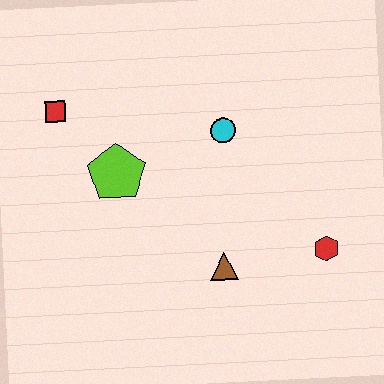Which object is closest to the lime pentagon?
The red square is closest to the lime pentagon.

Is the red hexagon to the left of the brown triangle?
No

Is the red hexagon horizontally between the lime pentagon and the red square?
No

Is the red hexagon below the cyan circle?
Yes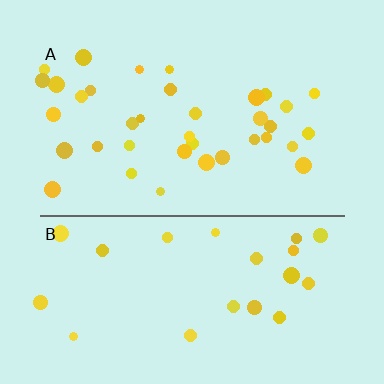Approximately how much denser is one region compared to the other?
Approximately 1.6× — region A over region B.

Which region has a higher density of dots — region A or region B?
A (the top).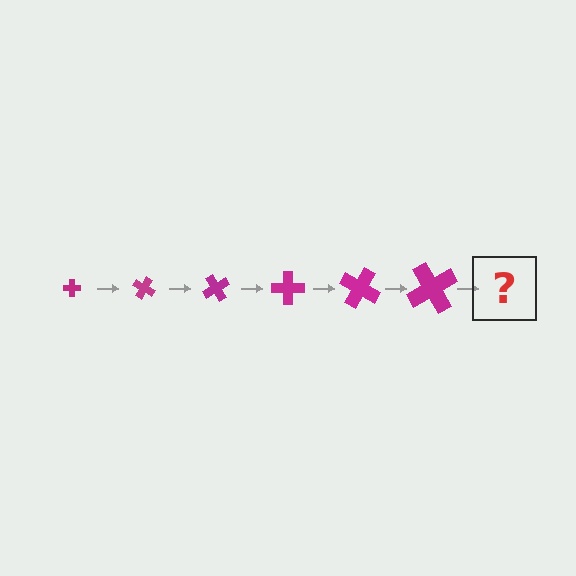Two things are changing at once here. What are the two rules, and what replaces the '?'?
The two rules are that the cross grows larger each step and it rotates 30 degrees each step. The '?' should be a cross, larger than the previous one and rotated 180 degrees from the start.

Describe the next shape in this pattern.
It should be a cross, larger than the previous one and rotated 180 degrees from the start.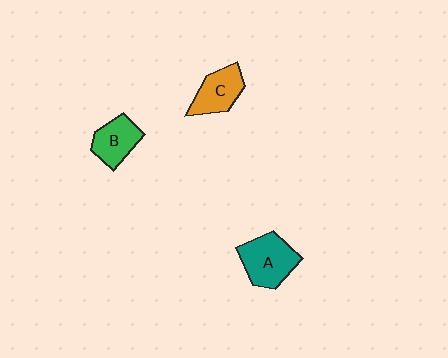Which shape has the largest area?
Shape A (teal).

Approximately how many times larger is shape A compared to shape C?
Approximately 1.3 times.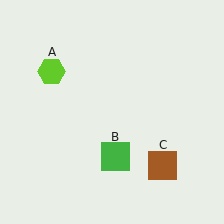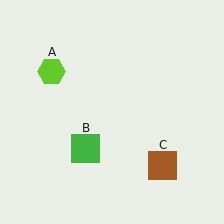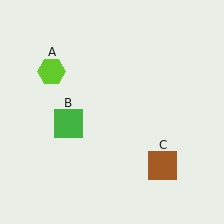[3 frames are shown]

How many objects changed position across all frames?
1 object changed position: green square (object B).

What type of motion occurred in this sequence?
The green square (object B) rotated clockwise around the center of the scene.